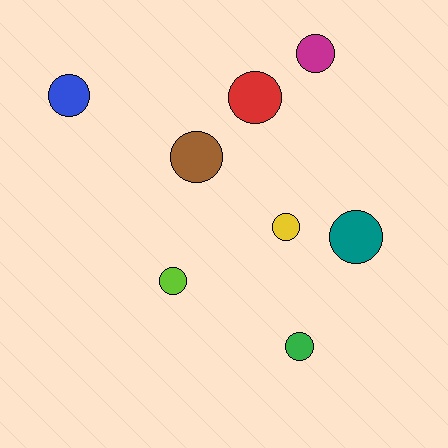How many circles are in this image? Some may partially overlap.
There are 8 circles.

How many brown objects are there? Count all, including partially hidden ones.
There is 1 brown object.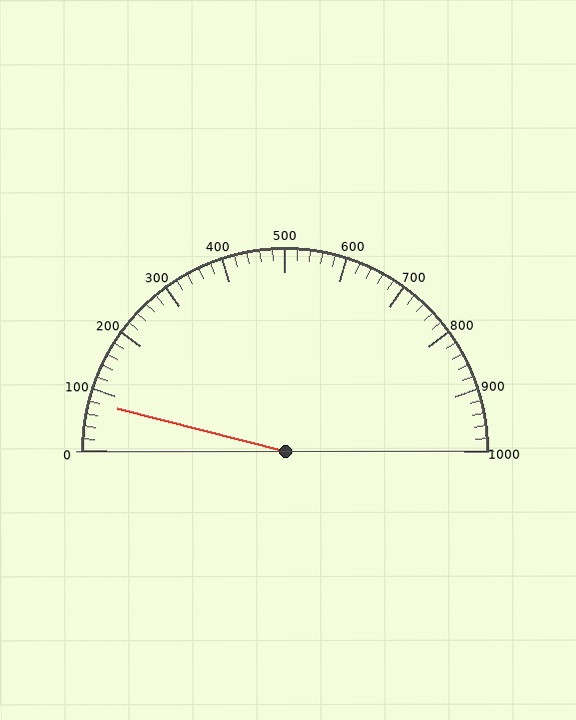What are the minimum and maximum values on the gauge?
The gauge ranges from 0 to 1000.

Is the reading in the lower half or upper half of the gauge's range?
The reading is in the lower half of the range (0 to 1000).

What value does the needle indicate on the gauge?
The needle indicates approximately 80.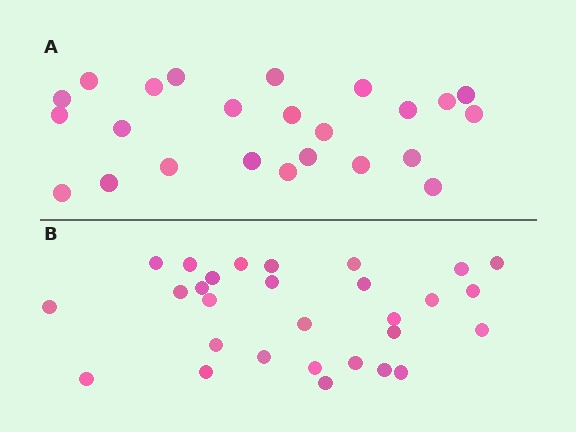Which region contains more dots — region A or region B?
Region B (the bottom region) has more dots.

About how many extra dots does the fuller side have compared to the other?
Region B has about 5 more dots than region A.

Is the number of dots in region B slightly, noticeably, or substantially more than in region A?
Region B has only slightly more — the two regions are fairly close. The ratio is roughly 1.2 to 1.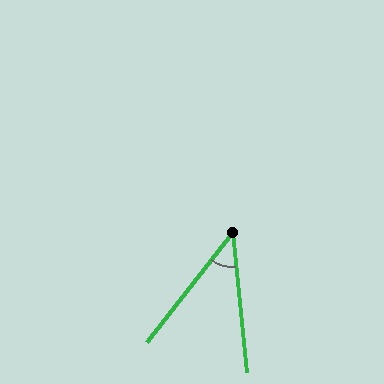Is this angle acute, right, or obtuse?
It is acute.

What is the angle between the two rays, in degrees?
Approximately 44 degrees.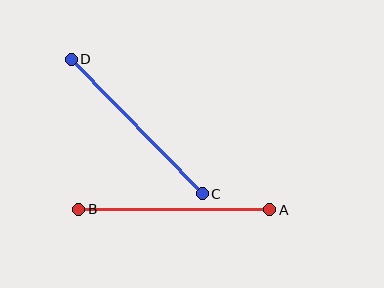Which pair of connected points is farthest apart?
Points A and B are farthest apart.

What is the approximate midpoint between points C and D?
The midpoint is at approximately (137, 126) pixels.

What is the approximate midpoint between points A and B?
The midpoint is at approximately (174, 210) pixels.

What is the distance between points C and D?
The distance is approximately 188 pixels.